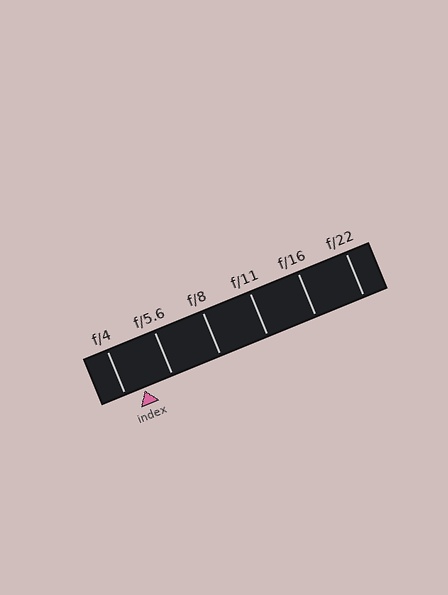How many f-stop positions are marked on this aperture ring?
There are 6 f-stop positions marked.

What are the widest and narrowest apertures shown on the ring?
The widest aperture shown is f/4 and the narrowest is f/22.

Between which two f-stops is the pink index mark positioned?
The index mark is between f/4 and f/5.6.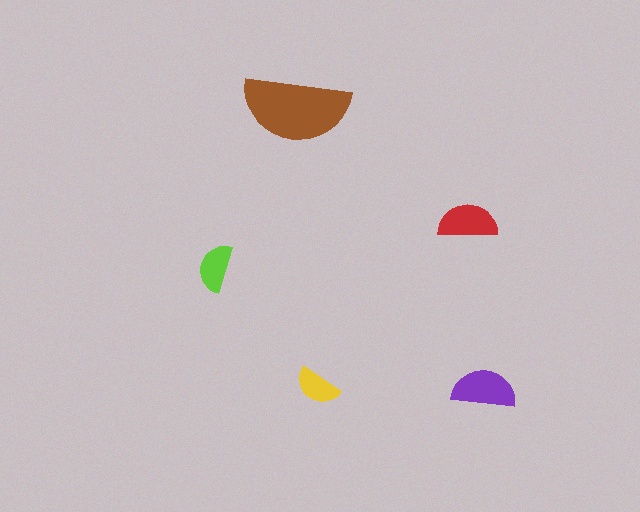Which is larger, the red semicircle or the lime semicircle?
The red one.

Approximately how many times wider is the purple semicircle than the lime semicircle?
About 1.5 times wider.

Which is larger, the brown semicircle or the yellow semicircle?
The brown one.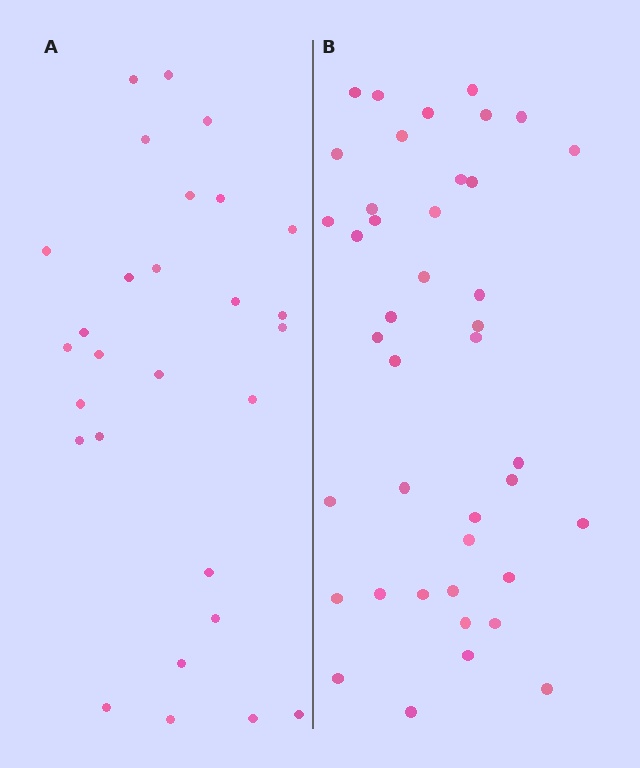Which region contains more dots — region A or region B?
Region B (the right region) has more dots.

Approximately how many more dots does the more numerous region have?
Region B has approximately 15 more dots than region A.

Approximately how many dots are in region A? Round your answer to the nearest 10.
About 30 dots. (The exact count is 28, which rounds to 30.)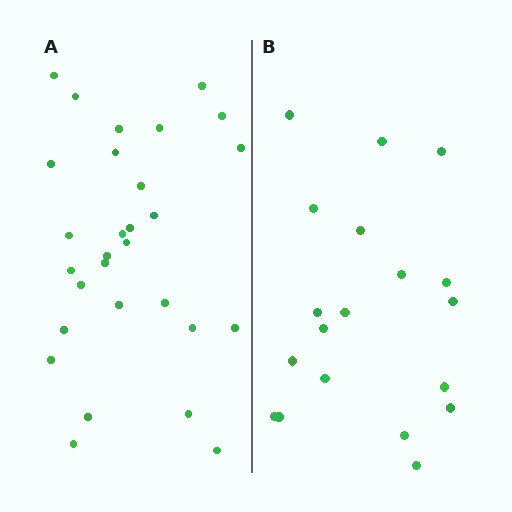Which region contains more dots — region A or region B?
Region A (the left region) has more dots.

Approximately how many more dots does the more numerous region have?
Region A has roughly 10 or so more dots than region B.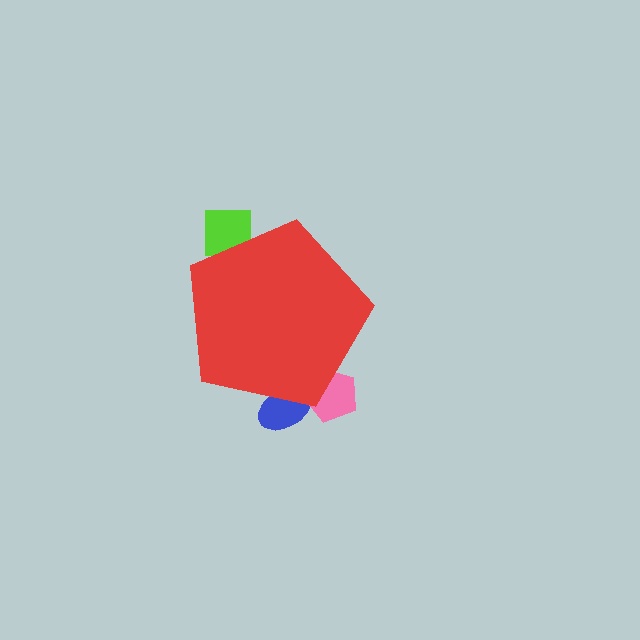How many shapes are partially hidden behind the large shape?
3 shapes are partially hidden.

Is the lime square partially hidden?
Yes, the lime square is partially hidden behind the red pentagon.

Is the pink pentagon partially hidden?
Yes, the pink pentagon is partially hidden behind the red pentagon.